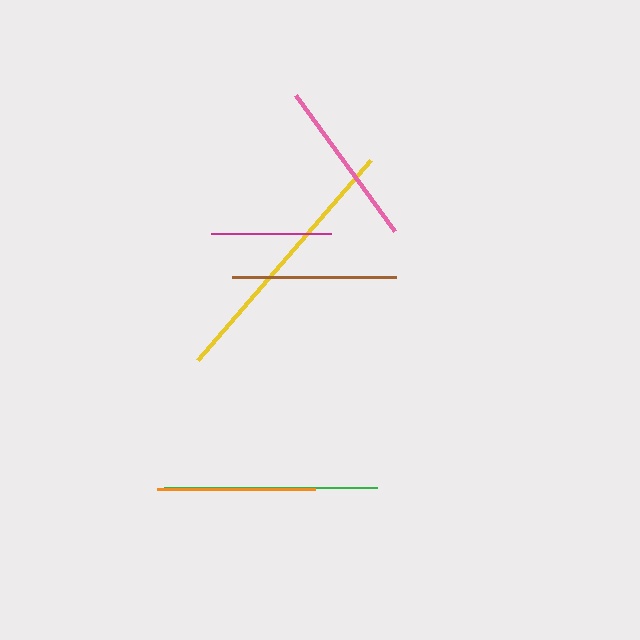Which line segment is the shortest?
The magenta line is the shortest at approximately 119 pixels.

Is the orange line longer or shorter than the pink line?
The pink line is longer than the orange line.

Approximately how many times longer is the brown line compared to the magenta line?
The brown line is approximately 1.4 times the length of the magenta line.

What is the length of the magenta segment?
The magenta segment is approximately 119 pixels long.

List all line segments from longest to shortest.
From longest to shortest: yellow, green, pink, brown, orange, magenta.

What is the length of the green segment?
The green segment is approximately 213 pixels long.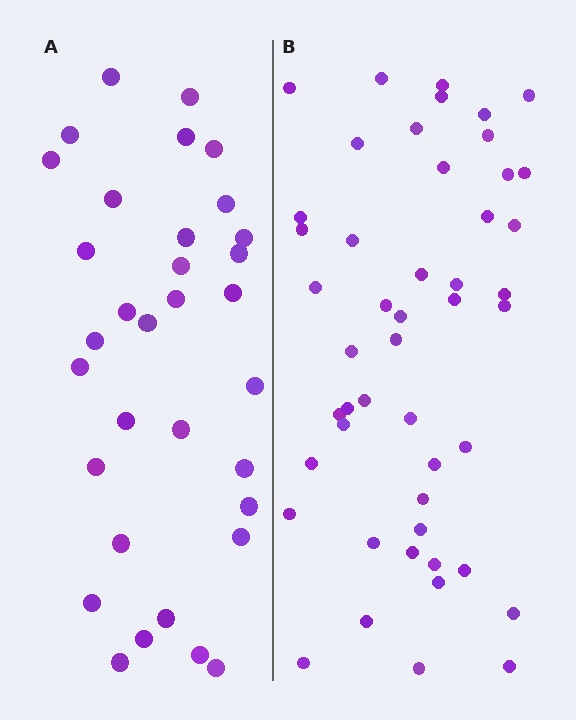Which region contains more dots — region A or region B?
Region B (the right region) has more dots.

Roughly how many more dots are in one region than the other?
Region B has approximately 15 more dots than region A.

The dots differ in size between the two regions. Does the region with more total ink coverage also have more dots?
No. Region A has more total ink coverage because its dots are larger, but region B actually contains more individual dots. Total area can be misleading — the number of items is what matters here.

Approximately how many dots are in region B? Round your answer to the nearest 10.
About 50 dots. (The exact count is 48, which rounds to 50.)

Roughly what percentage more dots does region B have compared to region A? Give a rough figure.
About 45% more.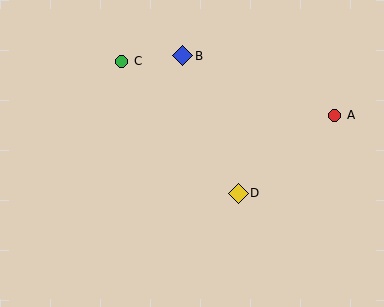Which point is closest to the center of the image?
Point D at (238, 193) is closest to the center.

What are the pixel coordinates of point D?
Point D is at (238, 193).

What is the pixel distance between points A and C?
The distance between A and C is 220 pixels.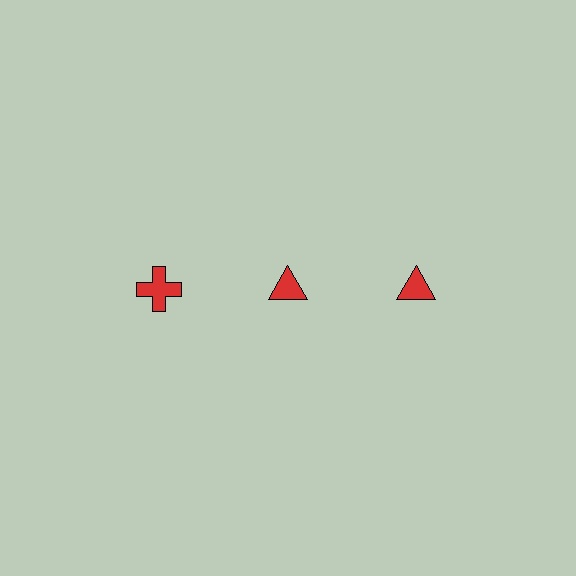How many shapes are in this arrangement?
There are 3 shapes arranged in a grid pattern.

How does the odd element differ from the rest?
It has a different shape: cross instead of triangle.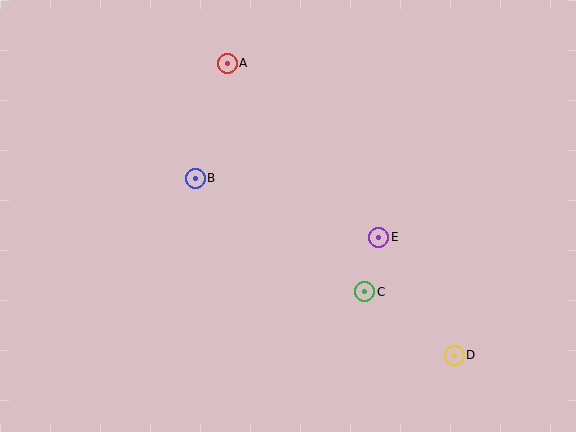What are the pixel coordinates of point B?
Point B is at (195, 178).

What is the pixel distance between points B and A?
The distance between B and A is 119 pixels.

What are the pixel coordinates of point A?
Point A is at (227, 63).